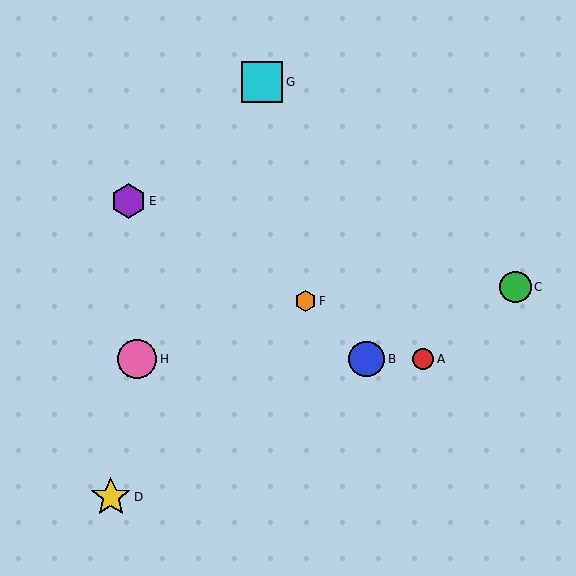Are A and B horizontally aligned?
Yes, both are at y≈359.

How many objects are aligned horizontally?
3 objects (A, B, H) are aligned horizontally.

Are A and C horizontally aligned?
No, A is at y≈359 and C is at y≈287.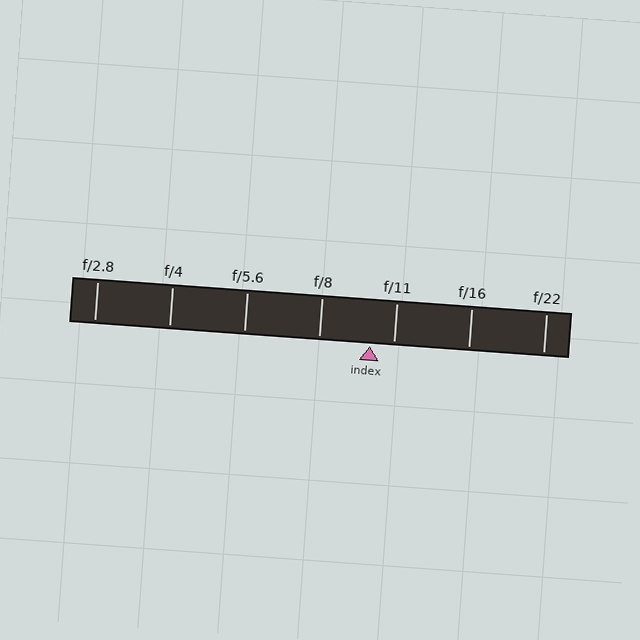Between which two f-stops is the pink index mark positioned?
The index mark is between f/8 and f/11.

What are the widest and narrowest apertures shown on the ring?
The widest aperture shown is f/2.8 and the narrowest is f/22.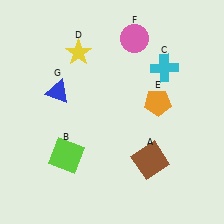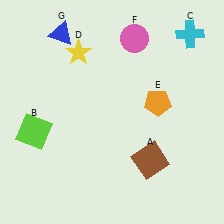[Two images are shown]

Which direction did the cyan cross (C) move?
The cyan cross (C) moved up.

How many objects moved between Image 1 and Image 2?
3 objects moved between the two images.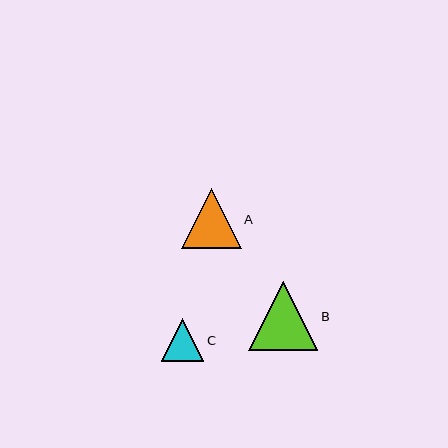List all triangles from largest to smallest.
From largest to smallest: B, A, C.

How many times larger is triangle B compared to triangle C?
Triangle B is approximately 1.6 times the size of triangle C.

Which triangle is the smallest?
Triangle C is the smallest with a size of approximately 43 pixels.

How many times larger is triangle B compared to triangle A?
Triangle B is approximately 1.2 times the size of triangle A.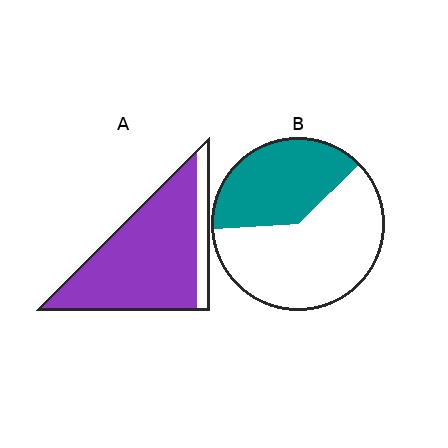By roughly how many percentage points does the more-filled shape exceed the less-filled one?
By roughly 45 percentage points (A over B).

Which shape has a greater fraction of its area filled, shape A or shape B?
Shape A.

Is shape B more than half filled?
No.